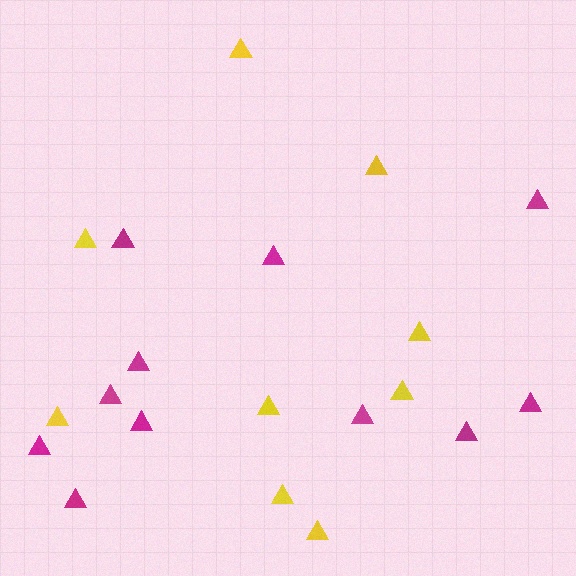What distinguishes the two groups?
There are 2 groups: one group of yellow triangles (9) and one group of magenta triangles (11).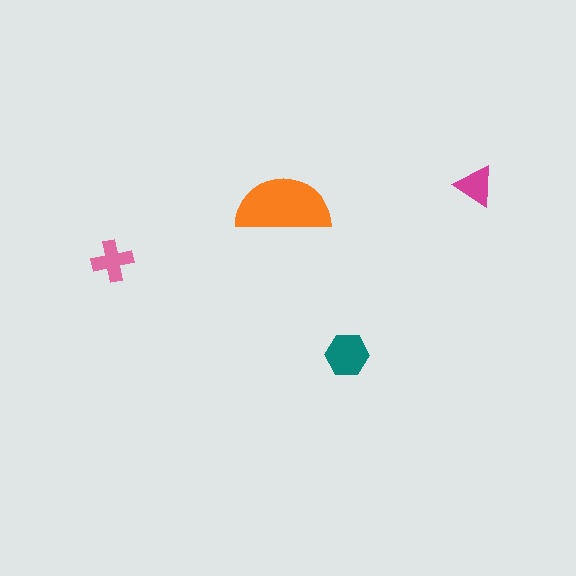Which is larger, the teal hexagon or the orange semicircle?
The orange semicircle.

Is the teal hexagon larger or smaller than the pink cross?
Larger.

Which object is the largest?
The orange semicircle.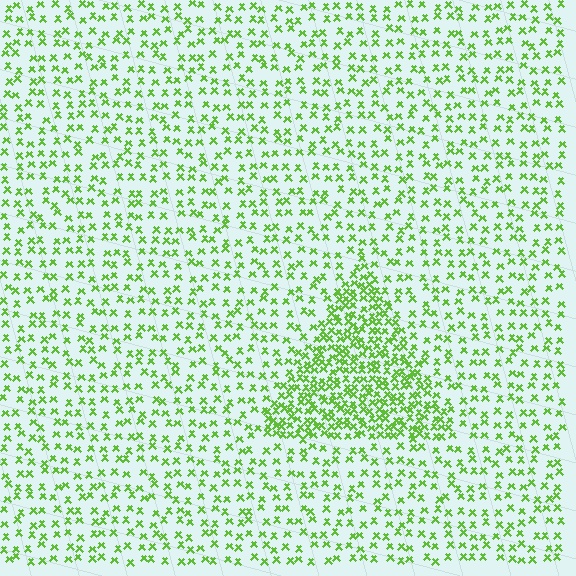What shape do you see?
I see a triangle.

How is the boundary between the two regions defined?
The boundary is defined by a change in element density (approximately 2.4x ratio). All elements are the same color, size, and shape.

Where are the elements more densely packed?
The elements are more densely packed inside the triangle boundary.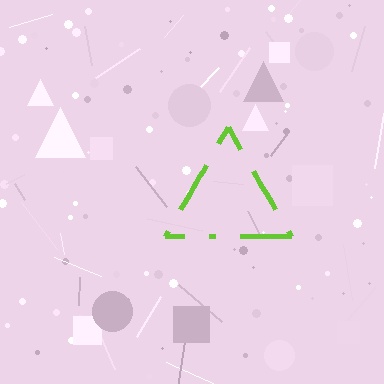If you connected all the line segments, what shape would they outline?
They would outline a triangle.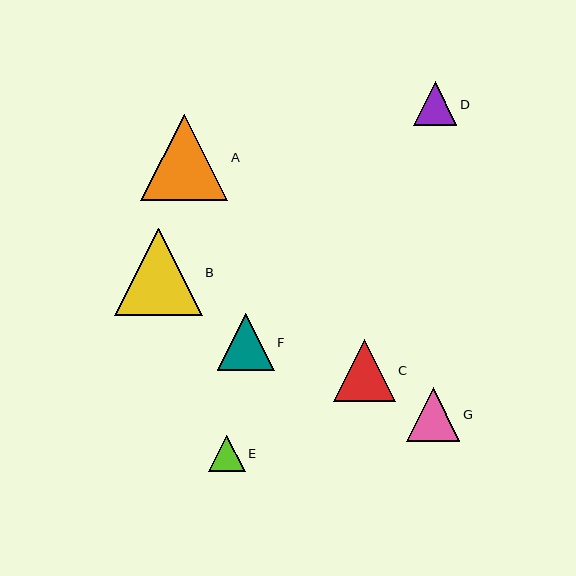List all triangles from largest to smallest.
From largest to smallest: B, A, C, F, G, D, E.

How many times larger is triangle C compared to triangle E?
Triangle C is approximately 1.7 times the size of triangle E.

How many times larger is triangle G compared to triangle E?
Triangle G is approximately 1.4 times the size of triangle E.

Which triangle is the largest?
Triangle B is the largest with a size of approximately 87 pixels.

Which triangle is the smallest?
Triangle E is the smallest with a size of approximately 37 pixels.